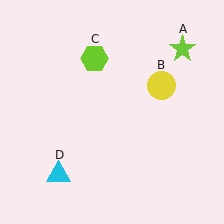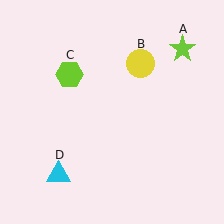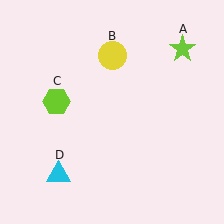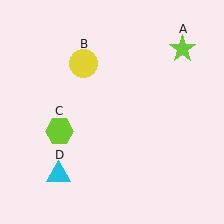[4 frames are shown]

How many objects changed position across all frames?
2 objects changed position: yellow circle (object B), lime hexagon (object C).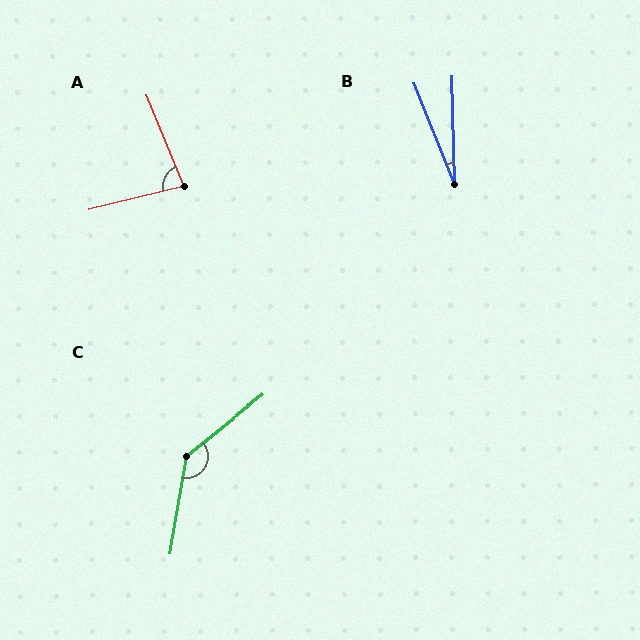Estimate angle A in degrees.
Approximately 81 degrees.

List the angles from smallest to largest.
B (21°), A (81°), C (138°).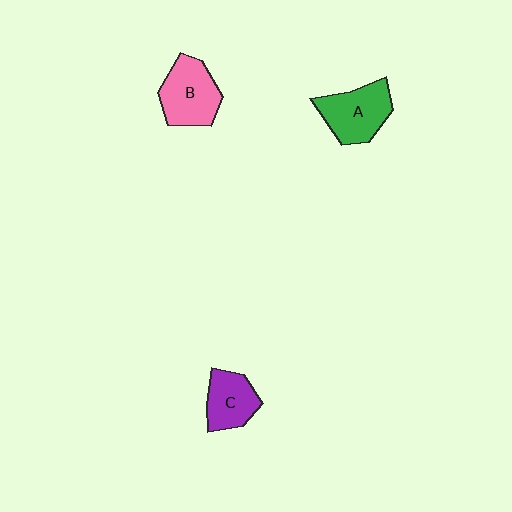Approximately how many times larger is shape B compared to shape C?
Approximately 1.3 times.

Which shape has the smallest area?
Shape C (purple).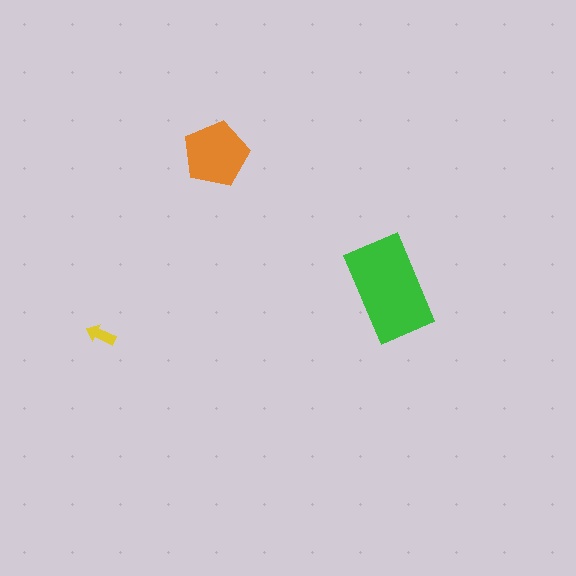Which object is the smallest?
The yellow arrow.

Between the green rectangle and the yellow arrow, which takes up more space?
The green rectangle.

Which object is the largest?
The green rectangle.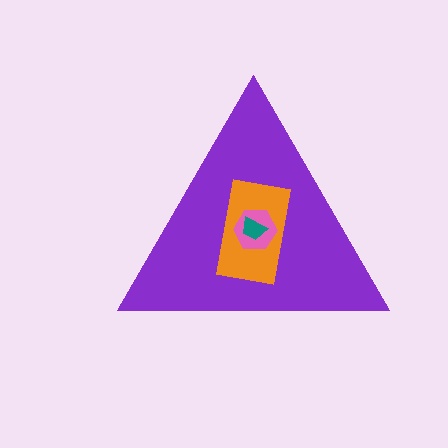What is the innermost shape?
The teal trapezoid.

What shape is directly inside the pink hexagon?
The teal trapezoid.